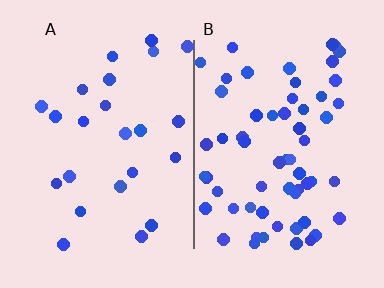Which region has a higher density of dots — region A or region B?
B (the right).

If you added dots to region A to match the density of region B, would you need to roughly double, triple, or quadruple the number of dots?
Approximately triple.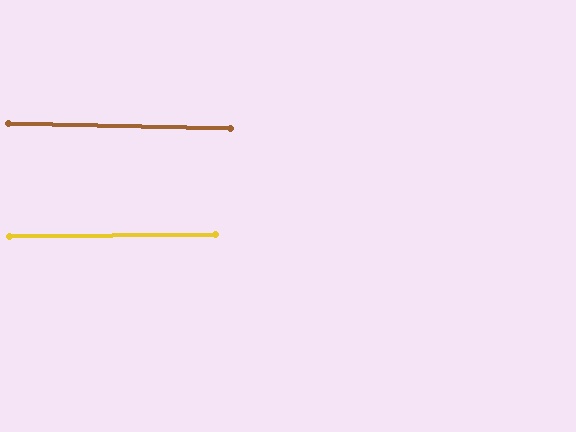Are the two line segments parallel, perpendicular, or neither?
Parallel — their directions differ by only 1.6°.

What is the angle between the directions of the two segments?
Approximately 2 degrees.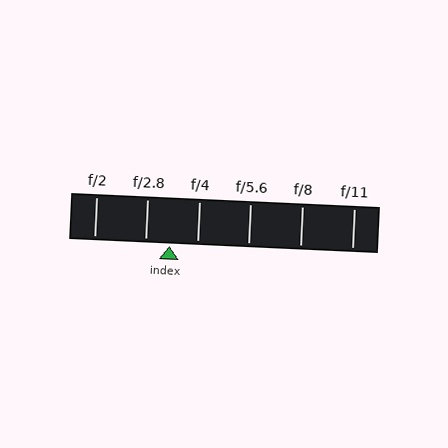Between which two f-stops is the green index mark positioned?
The index mark is between f/2.8 and f/4.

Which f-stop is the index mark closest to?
The index mark is closest to f/2.8.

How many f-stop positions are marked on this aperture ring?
There are 6 f-stop positions marked.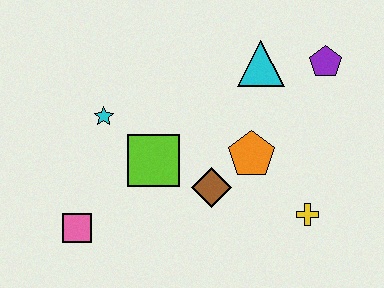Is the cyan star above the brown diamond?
Yes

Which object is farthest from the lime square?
The purple pentagon is farthest from the lime square.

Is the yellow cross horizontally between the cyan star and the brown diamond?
No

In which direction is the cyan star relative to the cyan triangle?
The cyan star is to the left of the cyan triangle.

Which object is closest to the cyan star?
The lime square is closest to the cyan star.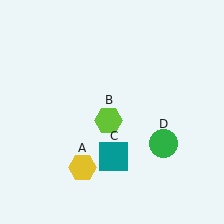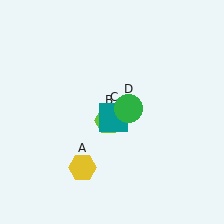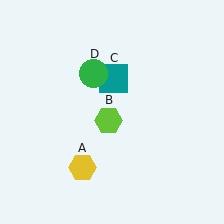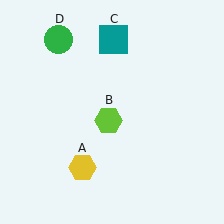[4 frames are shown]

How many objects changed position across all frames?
2 objects changed position: teal square (object C), green circle (object D).